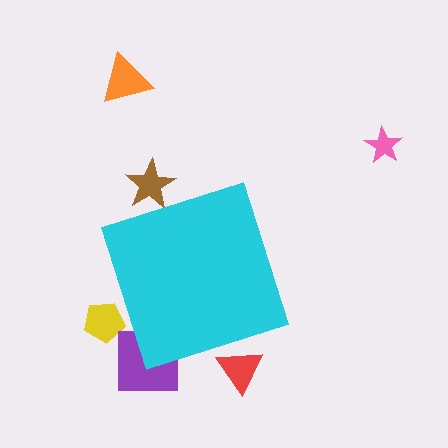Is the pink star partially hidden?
No, the pink star is fully visible.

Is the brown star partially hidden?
Yes, the brown star is partially hidden behind the cyan diamond.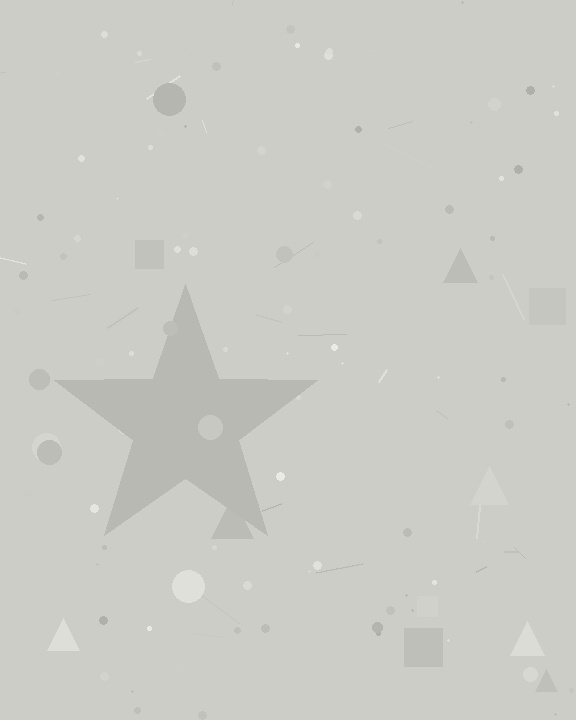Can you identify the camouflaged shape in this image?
The camouflaged shape is a star.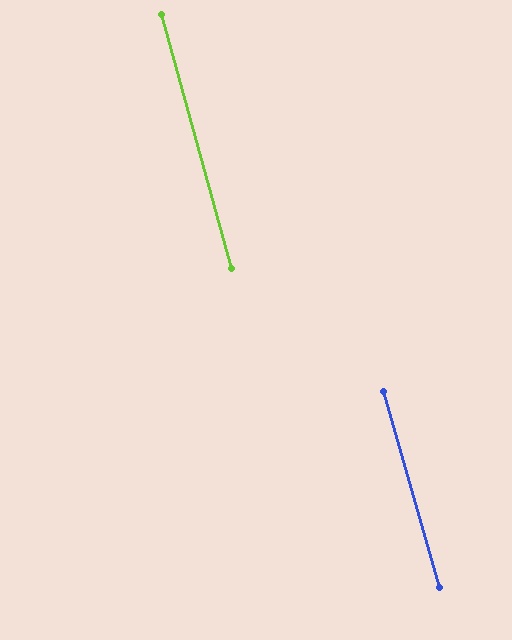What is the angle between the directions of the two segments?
Approximately 0 degrees.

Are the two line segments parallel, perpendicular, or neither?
Parallel — their directions differ by only 0.4°.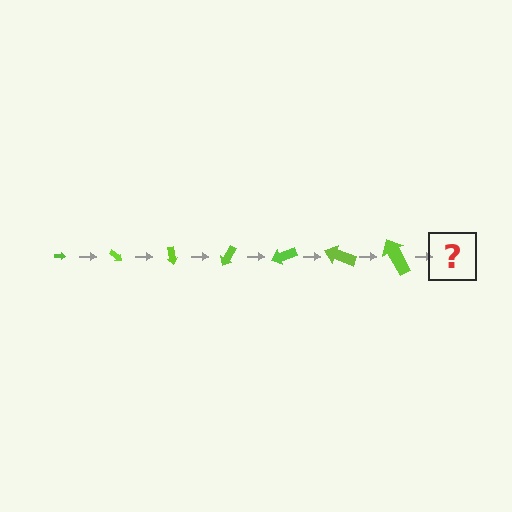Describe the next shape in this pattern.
It should be an arrow, larger than the previous one and rotated 280 degrees from the start.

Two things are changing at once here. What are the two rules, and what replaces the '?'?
The two rules are that the arrow grows larger each step and it rotates 40 degrees each step. The '?' should be an arrow, larger than the previous one and rotated 280 degrees from the start.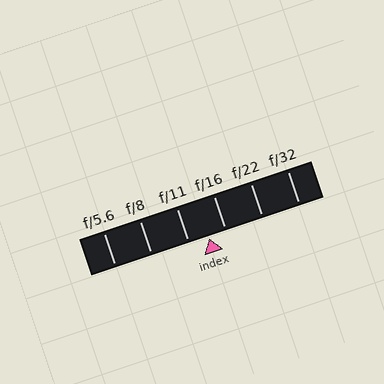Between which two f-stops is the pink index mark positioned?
The index mark is between f/11 and f/16.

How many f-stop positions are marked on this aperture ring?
There are 6 f-stop positions marked.